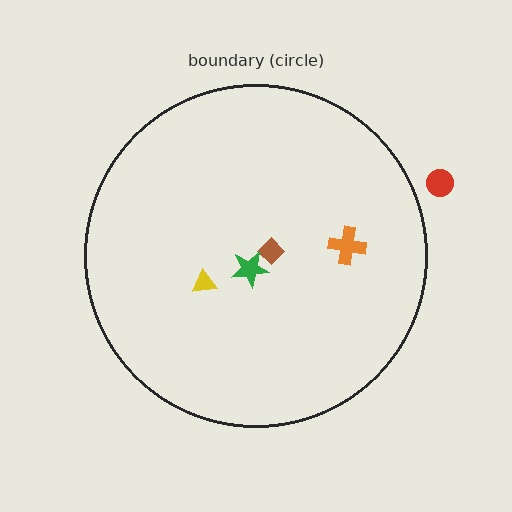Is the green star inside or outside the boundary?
Inside.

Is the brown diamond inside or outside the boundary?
Inside.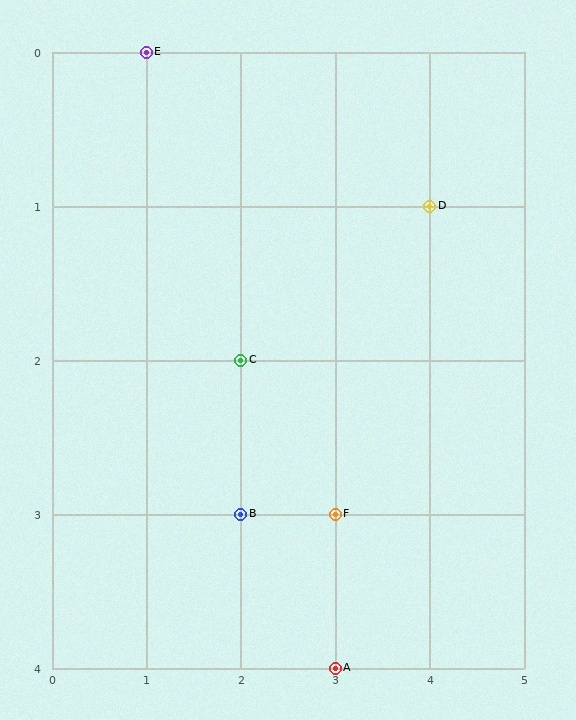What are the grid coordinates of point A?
Point A is at grid coordinates (3, 4).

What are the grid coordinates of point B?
Point B is at grid coordinates (2, 3).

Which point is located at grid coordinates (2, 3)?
Point B is at (2, 3).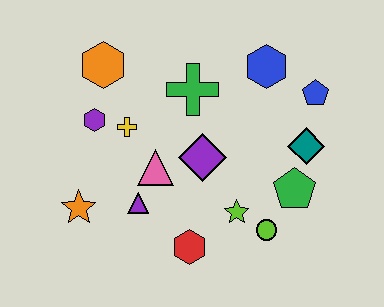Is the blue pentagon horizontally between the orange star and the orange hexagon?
No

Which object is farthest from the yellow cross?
The blue pentagon is farthest from the yellow cross.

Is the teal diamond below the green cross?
Yes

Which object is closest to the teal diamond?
The green pentagon is closest to the teal diamond.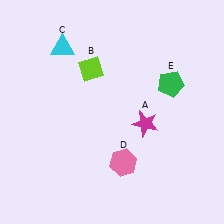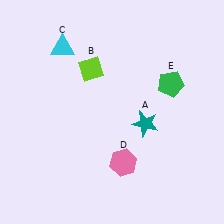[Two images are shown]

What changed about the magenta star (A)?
In Image 1, A is magenta. In Image 2, it changed to teal.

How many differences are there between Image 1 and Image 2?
There is 1 difference between the two images.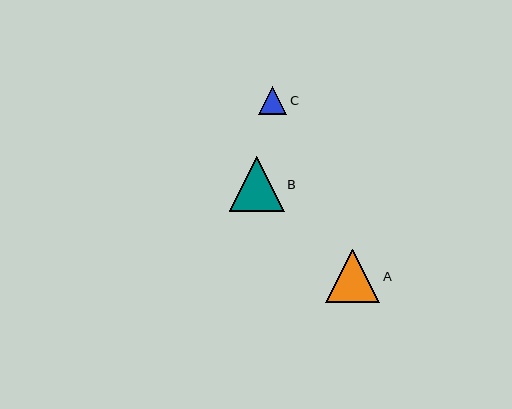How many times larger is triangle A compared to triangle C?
Triangle A is approximately 1.9 times the size of triangle C.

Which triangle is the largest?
Triangle B is the largest with a size of approximately 55 pixels.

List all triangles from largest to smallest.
From largest to smallest: B, A, C.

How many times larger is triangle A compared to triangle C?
Triangle A is approximately 1.9 times the size of triangle C.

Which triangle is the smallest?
Triangle C is the smallest with a size of approximately 28 pixels.